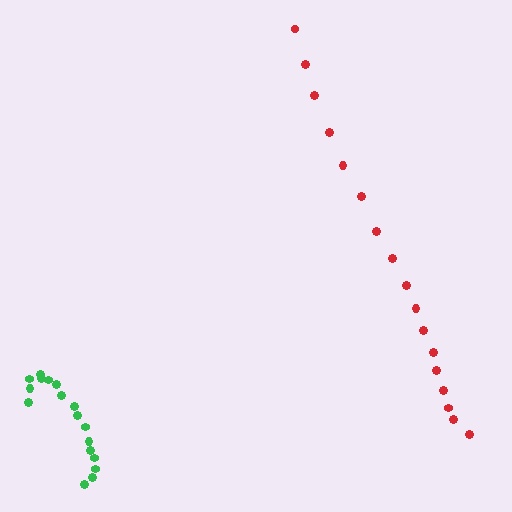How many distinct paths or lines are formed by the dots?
There are 2 distinct paths.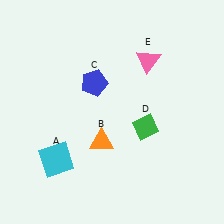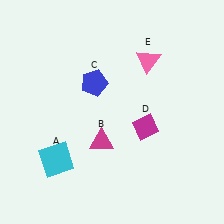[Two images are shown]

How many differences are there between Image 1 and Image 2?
There are 2 differences between the two images.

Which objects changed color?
B changed from orange to magenta. D changed from green to magenta.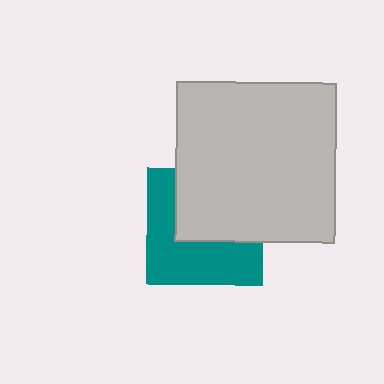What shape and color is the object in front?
The object in front is a light gray square.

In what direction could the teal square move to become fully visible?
The teal square could move toward the lower-left. That would shift it out from behind the light gray square entirely.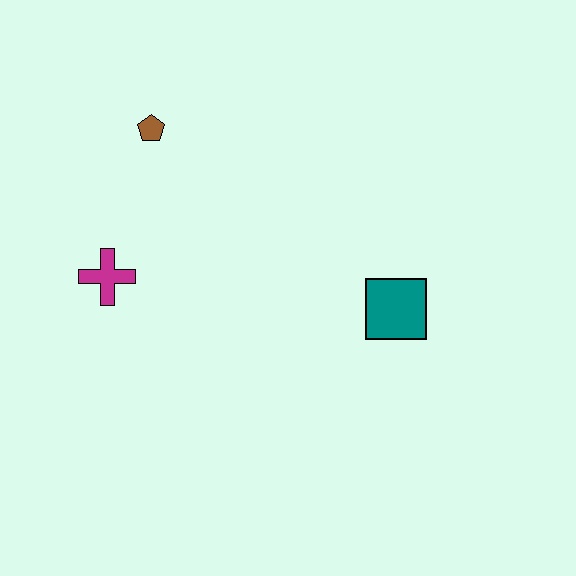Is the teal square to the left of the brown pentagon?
No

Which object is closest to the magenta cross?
The brown pentagon is closest to the magenta cross.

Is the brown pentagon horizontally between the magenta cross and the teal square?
Yes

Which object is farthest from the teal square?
The brown pentagon is farthest from the teal square.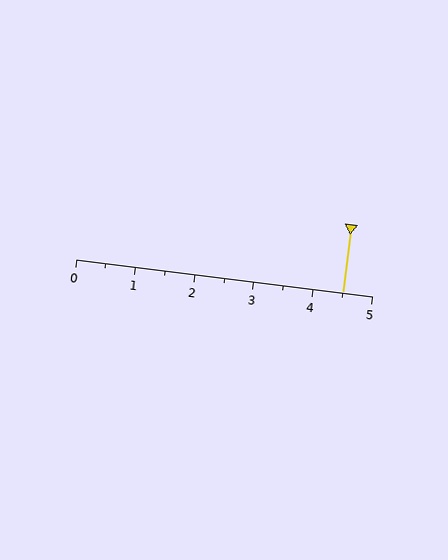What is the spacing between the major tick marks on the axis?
The major ticks are spaced 1 apart.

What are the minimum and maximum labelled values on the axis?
The axis runs from 0 to 5.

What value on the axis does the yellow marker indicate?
The marker indicates approximately 4.5.